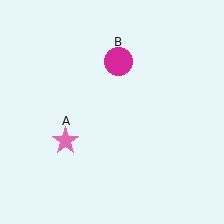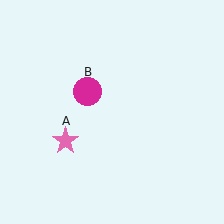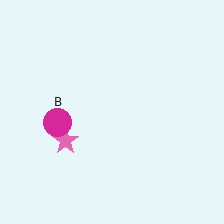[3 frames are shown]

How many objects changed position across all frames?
1 object changed position: magenta circle (object B).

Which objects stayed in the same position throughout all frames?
Pink star (object A) remained stationary.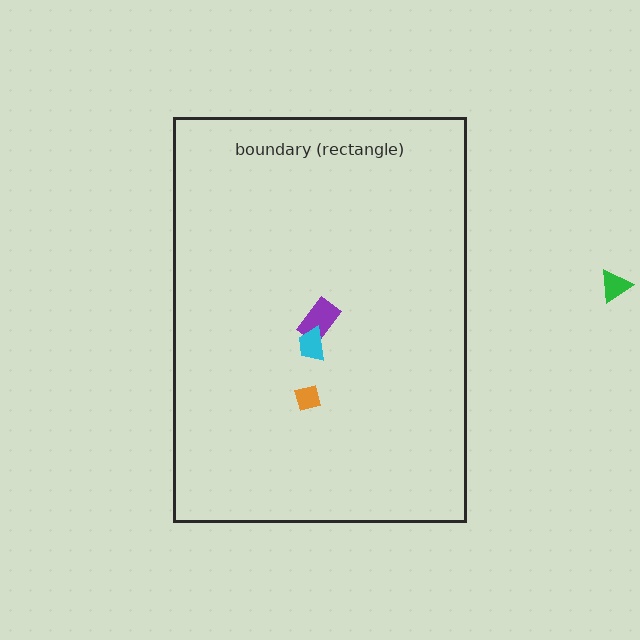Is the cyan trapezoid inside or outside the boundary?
Inside.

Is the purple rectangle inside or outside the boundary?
Inside.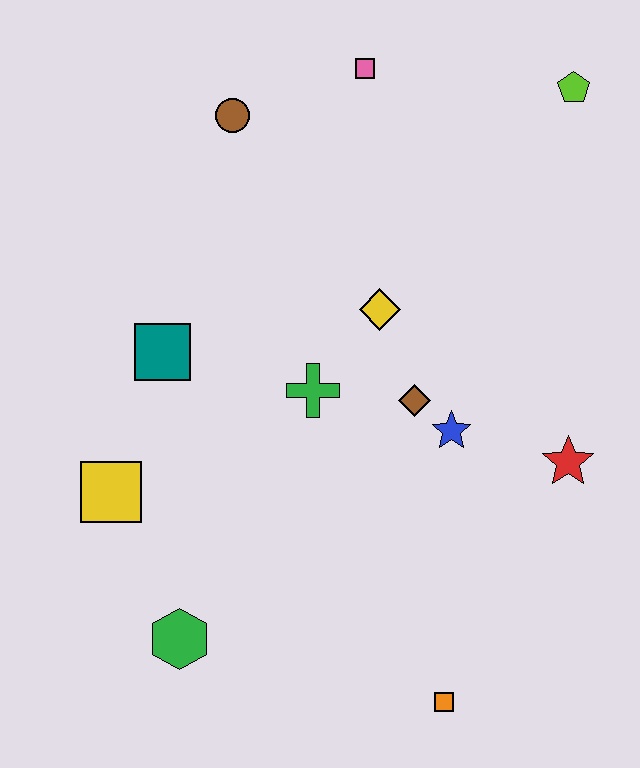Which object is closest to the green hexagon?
The yellow square is closest to the green hexagon.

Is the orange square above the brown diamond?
No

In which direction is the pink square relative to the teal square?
The pink square is above the teal square.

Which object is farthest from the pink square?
The orange square is farthest from the pink square.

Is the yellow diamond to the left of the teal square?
No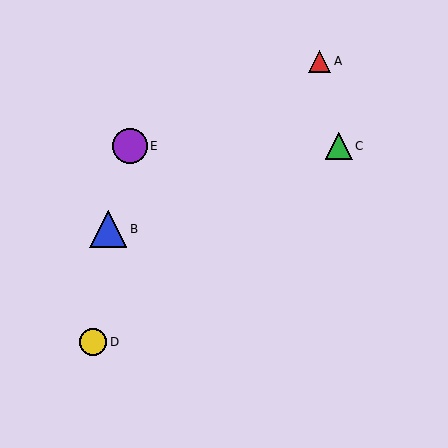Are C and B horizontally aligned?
No, C is at y≈146 and B is at y≈229.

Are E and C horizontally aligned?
Yes, both are at y≈146.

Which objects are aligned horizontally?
Objects C, E are aligned horizontally.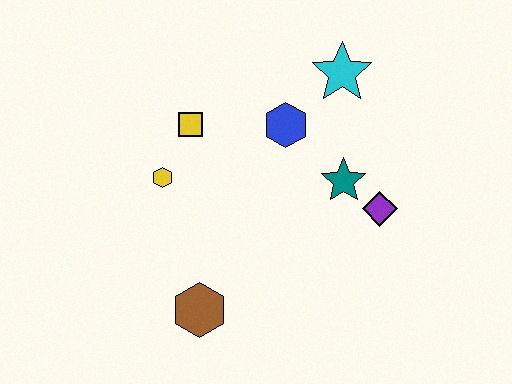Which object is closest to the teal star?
The purple diamond is closest to the teal star.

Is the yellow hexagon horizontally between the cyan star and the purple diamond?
No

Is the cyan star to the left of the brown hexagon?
No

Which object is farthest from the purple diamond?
The yellow hexagon is farthest from the purple diamond.